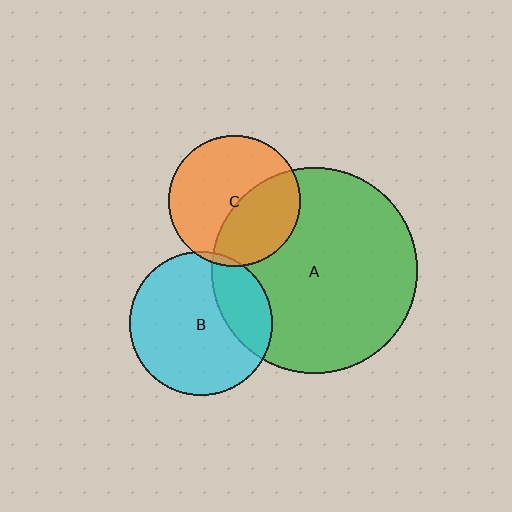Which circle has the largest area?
Circle A (green).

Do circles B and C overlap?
Yes.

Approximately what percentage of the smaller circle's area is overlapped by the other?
Approximately 5%.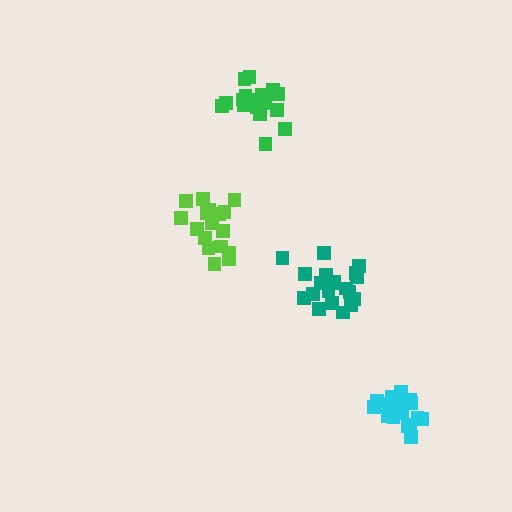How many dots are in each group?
Group 1: 19 dots, Group 2: 20 dots, Group 3: 18 dots, Group 4: 18 dots (75 total).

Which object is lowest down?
The cyan cluster is bottommost.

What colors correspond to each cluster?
The clusters are colored: green, teal, lime, cyan.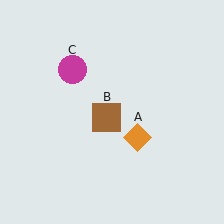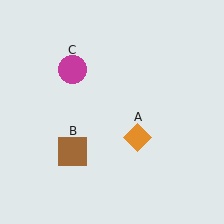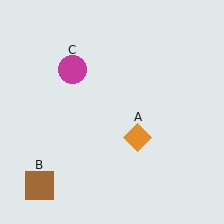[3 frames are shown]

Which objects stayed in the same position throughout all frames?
Orange diamond (object A) and magenta circle (object C) remained stationary.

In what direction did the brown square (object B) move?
The brown square (object B) moved down and to the left.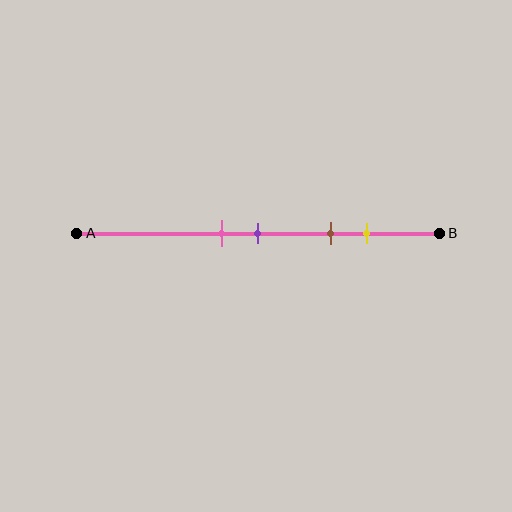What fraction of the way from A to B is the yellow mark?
The yellow mark is approximately 80% (0.8) of the way from A to B.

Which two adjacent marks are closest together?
The pink and purple marks are the closest adjacent pair.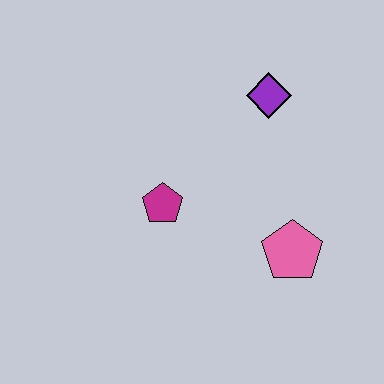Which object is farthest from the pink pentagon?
The purple diamond is farthest from the pink pentagon.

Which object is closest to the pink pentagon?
The magenta pentagon is closest to the pink pentagon.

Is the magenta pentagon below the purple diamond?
Yes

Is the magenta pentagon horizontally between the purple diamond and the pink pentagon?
No